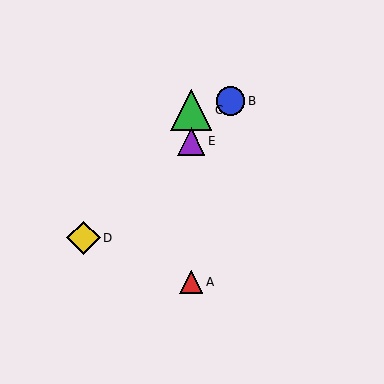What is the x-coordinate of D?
Object D is at x≈83.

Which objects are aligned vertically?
Objects A, C, E are aligned vertically.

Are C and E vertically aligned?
Yes, both are at x≈191.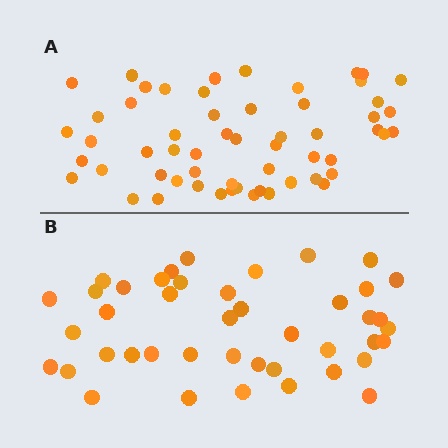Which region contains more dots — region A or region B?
Region A (the top region) has more dots.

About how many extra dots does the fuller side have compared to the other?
Region A has approximately 15 more dots than region B.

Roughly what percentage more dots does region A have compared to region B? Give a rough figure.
About 35% more.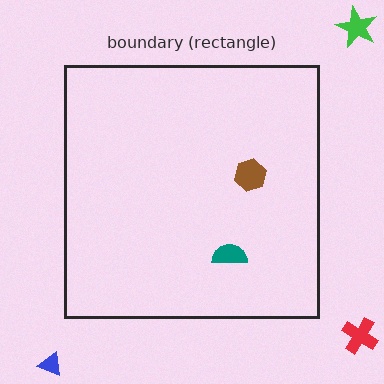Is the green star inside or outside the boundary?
Outside.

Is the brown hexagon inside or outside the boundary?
Inside.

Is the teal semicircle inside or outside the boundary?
Inside.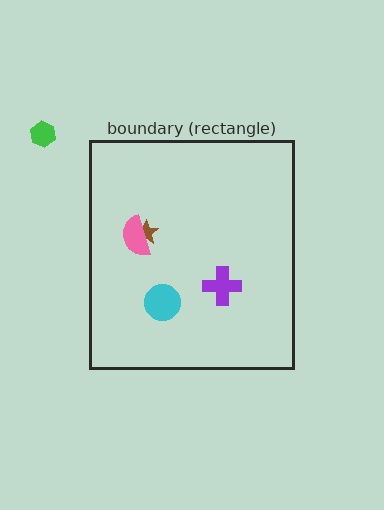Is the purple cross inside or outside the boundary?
Inside.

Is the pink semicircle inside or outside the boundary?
Inside.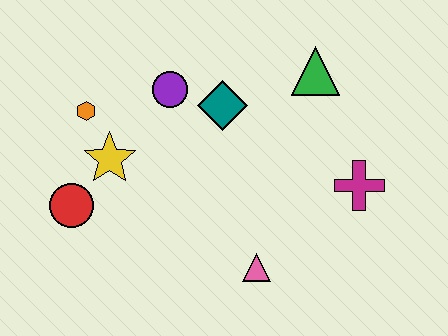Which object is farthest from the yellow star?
The magenta cross is farthest from the yellow star.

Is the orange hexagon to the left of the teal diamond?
Yes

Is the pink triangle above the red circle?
No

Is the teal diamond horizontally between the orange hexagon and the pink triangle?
Yes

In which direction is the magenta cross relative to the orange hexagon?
The magenta cross is to the right of the orange hexagon.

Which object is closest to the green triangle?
The teal diamond is closest to the green triangle.